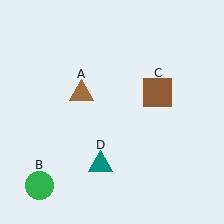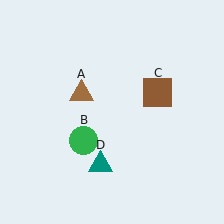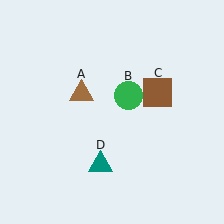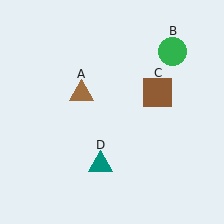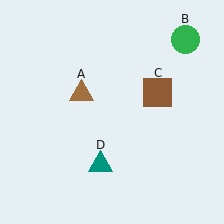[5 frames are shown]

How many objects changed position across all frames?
1 object changed position: green circle (object B).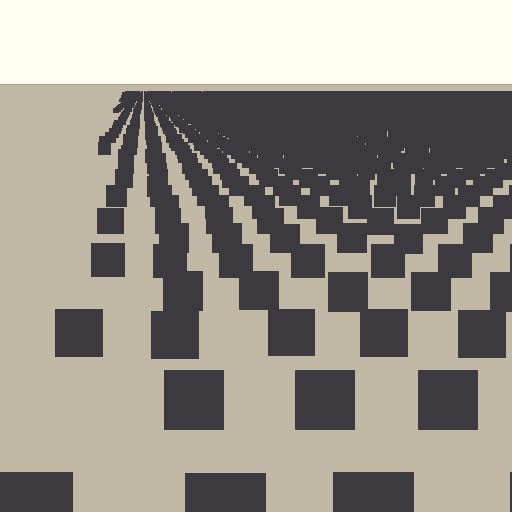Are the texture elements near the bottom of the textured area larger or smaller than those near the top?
Larger. Near the bottom, elements are closer to the viewer and appear at a bigger on-screen size.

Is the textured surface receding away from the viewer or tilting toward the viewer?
The surface is receding away from the viewer. Texture elements get smaller and denser toward the top.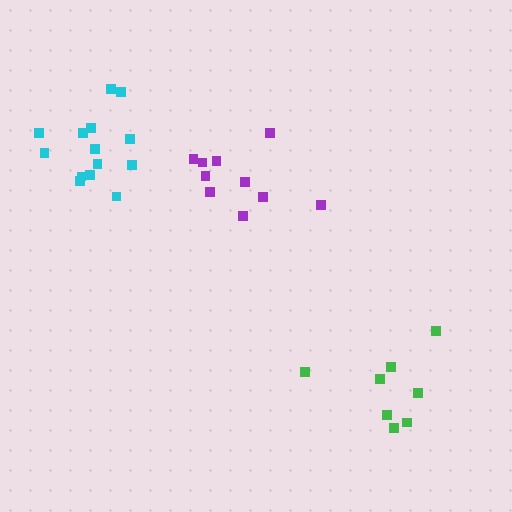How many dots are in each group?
Group 1: 10 dots, Group 2: 8 dots, Group 3: 14 dots (32 total).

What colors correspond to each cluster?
The clusters are colored: purple, green, cyan.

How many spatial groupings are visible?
There are 3 spatial groupings.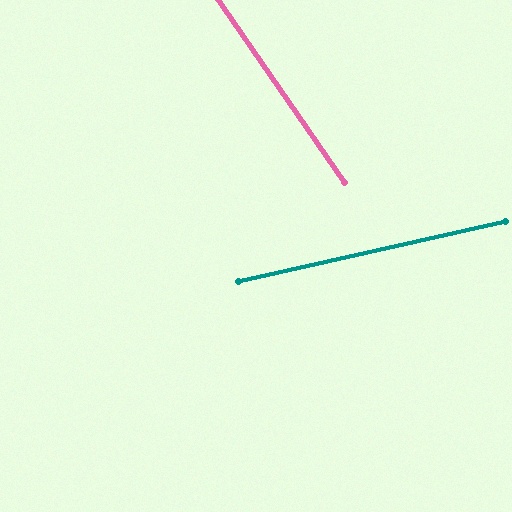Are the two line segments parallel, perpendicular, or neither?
Neither parallel nor perpendicular — they differ by about 68°.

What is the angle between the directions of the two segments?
Approximately 68 degrees.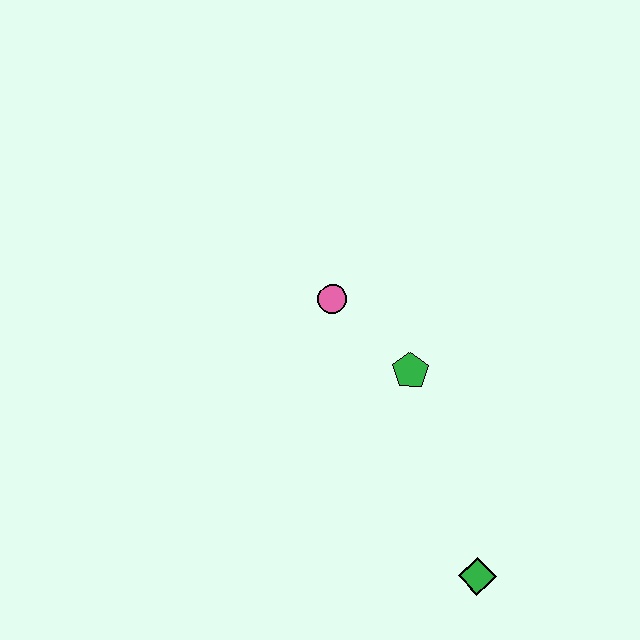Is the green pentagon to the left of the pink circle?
No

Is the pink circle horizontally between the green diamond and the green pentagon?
No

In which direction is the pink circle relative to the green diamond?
The pink circle is above the green diamond.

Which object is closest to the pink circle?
The green pentagon is closest to the pink circle.